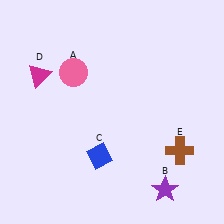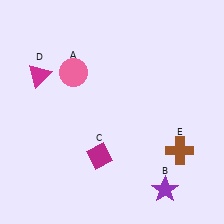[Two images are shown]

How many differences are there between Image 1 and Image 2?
There is 1 difference between the two images.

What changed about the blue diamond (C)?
In Image 1, C is blue. In Image 2, it changed to magenta.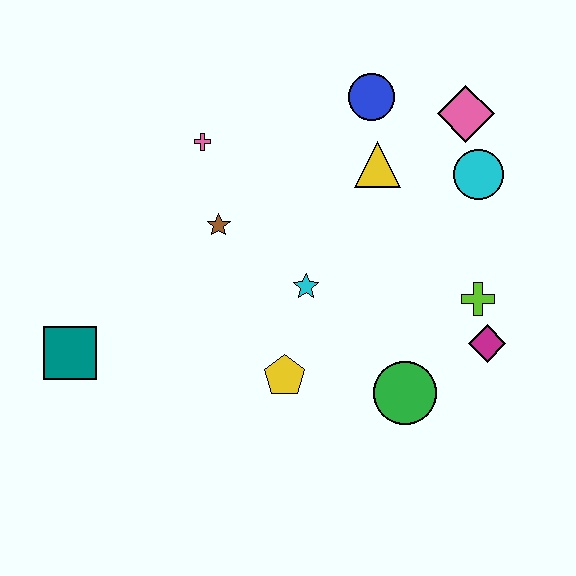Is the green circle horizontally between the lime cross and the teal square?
Yes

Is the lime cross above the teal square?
Yes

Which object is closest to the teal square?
The brown star is closest to the teal square.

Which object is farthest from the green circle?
The teal square is farthest from the green circle.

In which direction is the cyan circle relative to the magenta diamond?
The cyan circle is above the magenta diamond.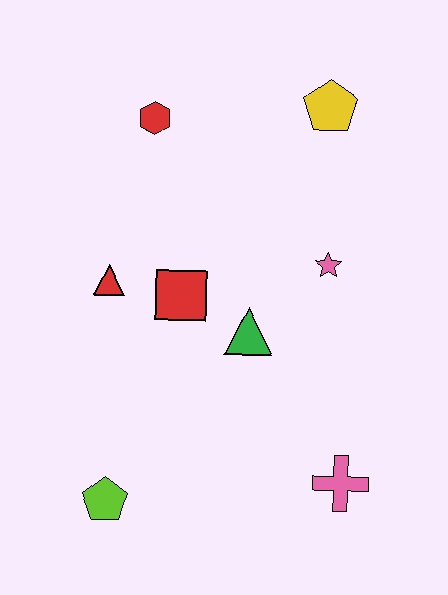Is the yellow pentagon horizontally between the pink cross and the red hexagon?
Yes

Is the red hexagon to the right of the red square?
No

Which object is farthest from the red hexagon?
The pink cross is farthest from the red hexagon.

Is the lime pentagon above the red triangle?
No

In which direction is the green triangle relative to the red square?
The green triangle is to the right of the red square.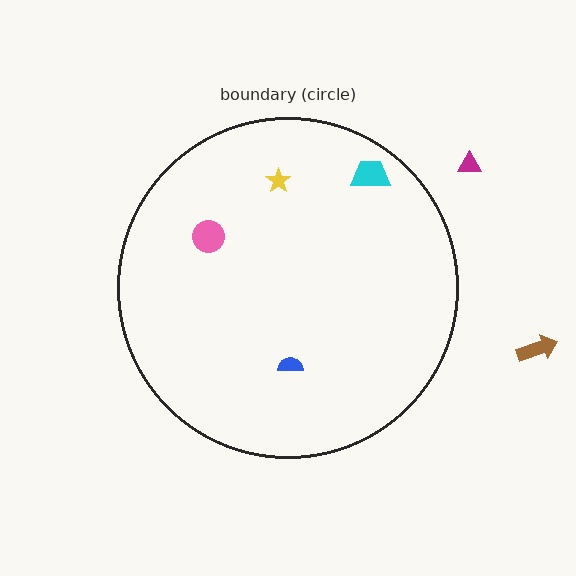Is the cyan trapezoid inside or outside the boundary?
Inside.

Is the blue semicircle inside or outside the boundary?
Inside.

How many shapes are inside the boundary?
4 inside, 2 outside.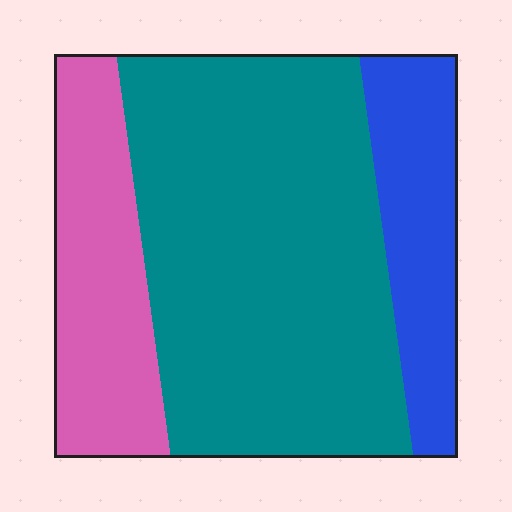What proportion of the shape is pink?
Pink covers roughly 20% of the shape.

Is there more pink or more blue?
Pink.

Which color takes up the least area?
Blue, at roughly 20%.